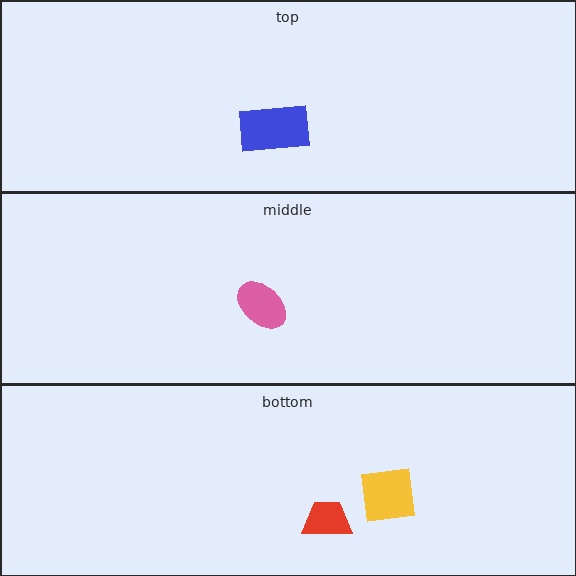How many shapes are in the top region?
1.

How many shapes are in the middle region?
1.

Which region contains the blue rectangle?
The top region.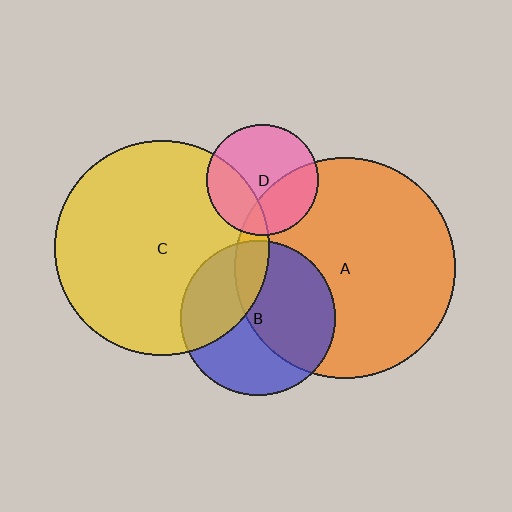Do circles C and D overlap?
Yes.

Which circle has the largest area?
Circle A (orange).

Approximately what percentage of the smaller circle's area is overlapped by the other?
Approximately 30%.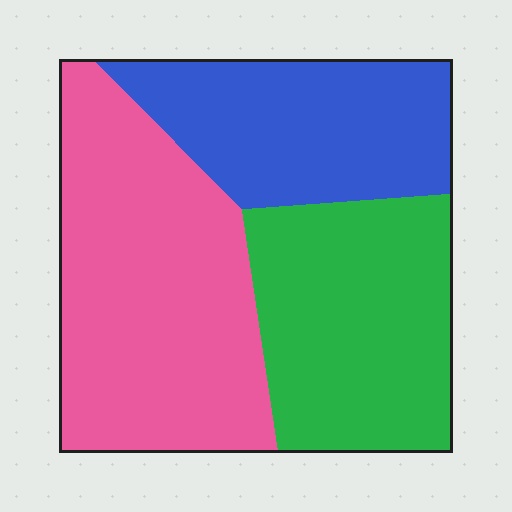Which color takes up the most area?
Pink, at roughly 40%.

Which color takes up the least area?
Blue, at roughly 25%.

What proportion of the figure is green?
Green covers 31% of the figure.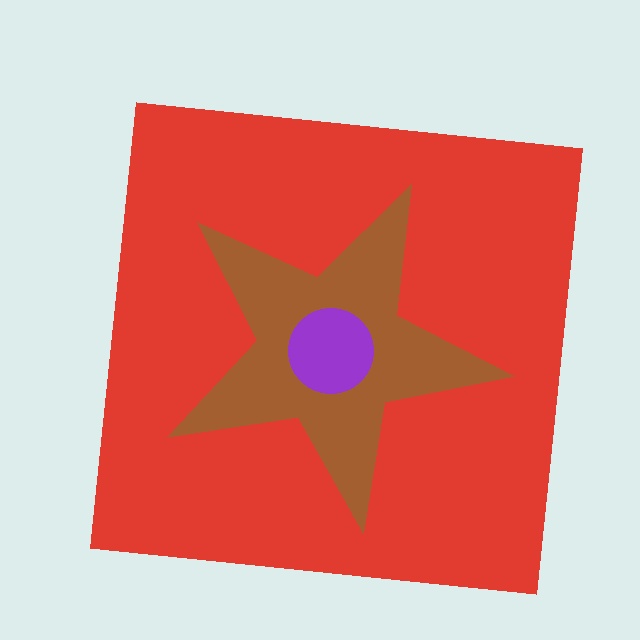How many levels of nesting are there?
3.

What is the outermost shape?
The red square.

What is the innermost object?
The purple circle.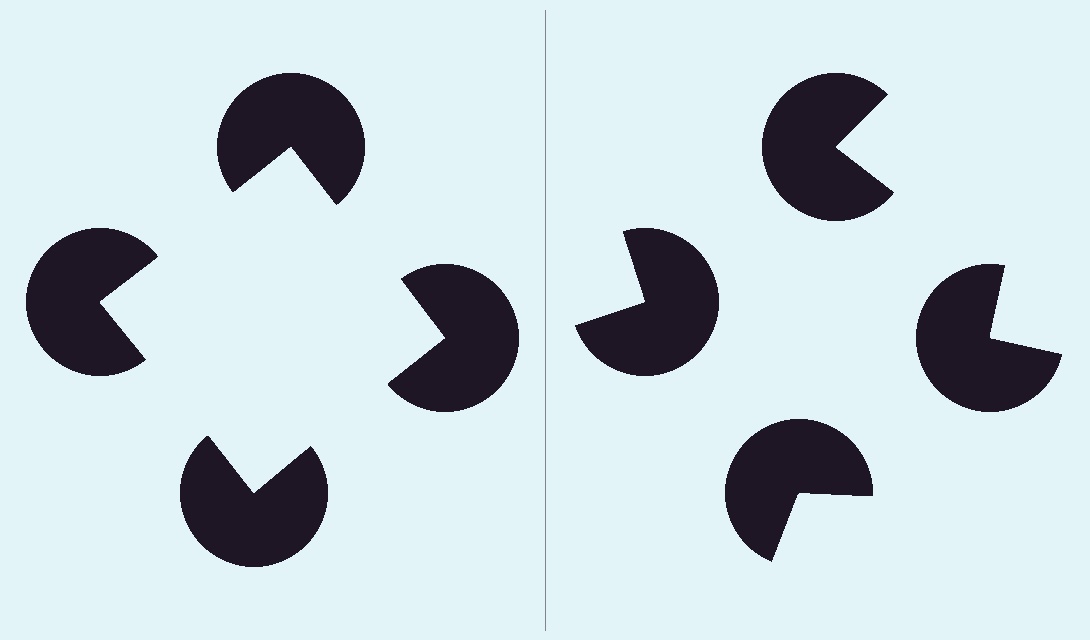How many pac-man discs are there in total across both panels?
8 — 4 on each side.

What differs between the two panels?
The pac-man discs are positioned identically on both sides; only the wedge orientations differ. On the left they align to a square; on the right they are misaligned.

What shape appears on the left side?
An illusory square.